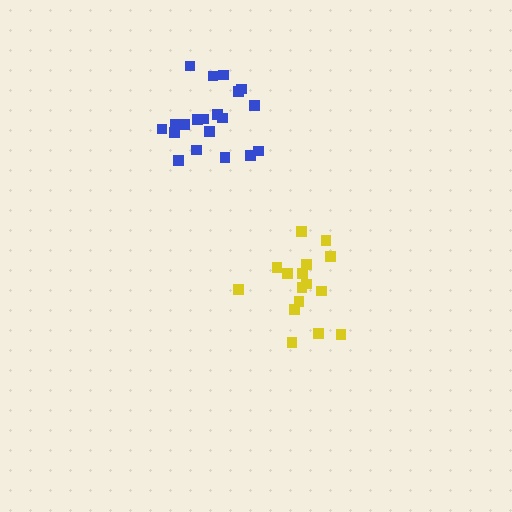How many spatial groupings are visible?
There are 2 spatial groupings.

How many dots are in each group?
Group 1: 16 dots, Group 2: 20 dots (36 total).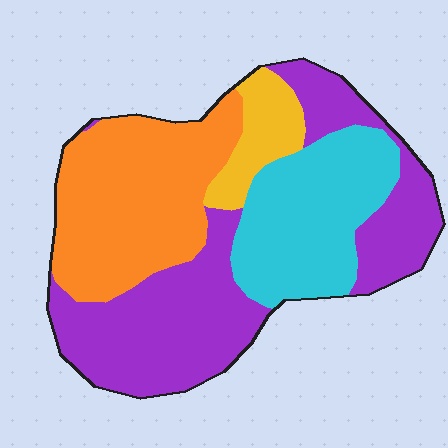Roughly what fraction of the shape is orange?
Orange covers 30% of the shape.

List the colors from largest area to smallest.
From largest to smallest: purple, orange, cyan, yellow.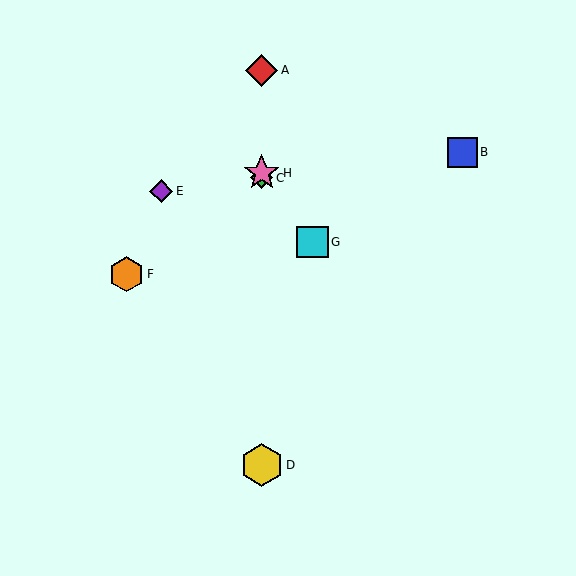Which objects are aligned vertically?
Objects A, C, D, H are aligned vertically.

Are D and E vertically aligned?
No, D is at x≈262 and E is at x≈161.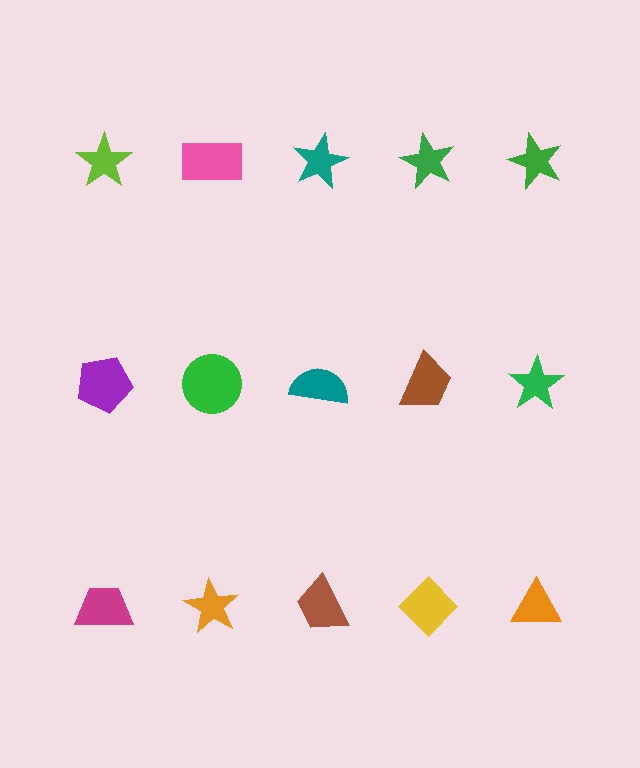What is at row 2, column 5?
A green star.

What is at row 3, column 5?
An orange triangle.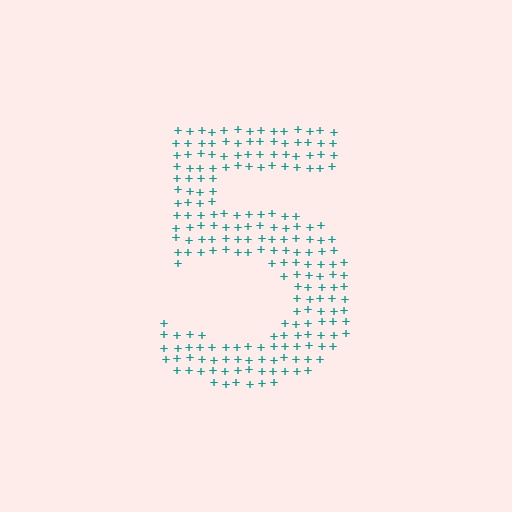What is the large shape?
The large shape is the digit 5.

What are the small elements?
The small elements are plus signs.